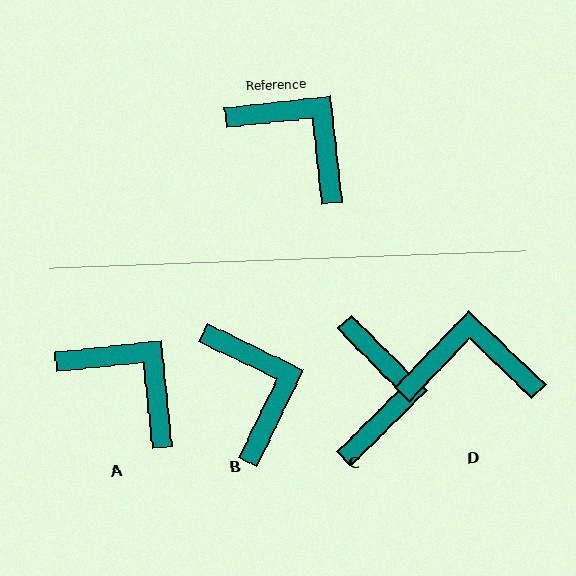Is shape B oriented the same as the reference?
No, it is off by about 32 degrees.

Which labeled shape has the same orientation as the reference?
A.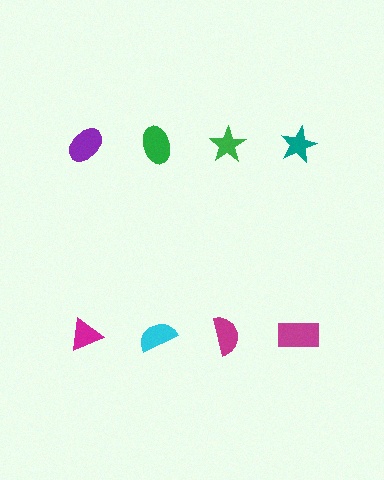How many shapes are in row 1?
4 shapes.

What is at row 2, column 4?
A magenta rectangle.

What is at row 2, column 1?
A magenta triangle.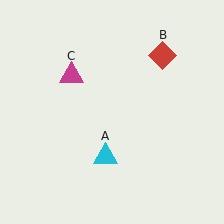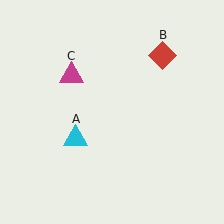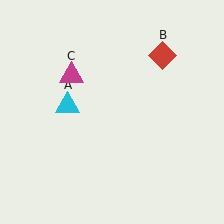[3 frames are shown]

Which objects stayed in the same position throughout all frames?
Red diamond (object B) and magenta triangle (object C) remained stationary.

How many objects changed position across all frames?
1 object changed position: cyan triangle (object A).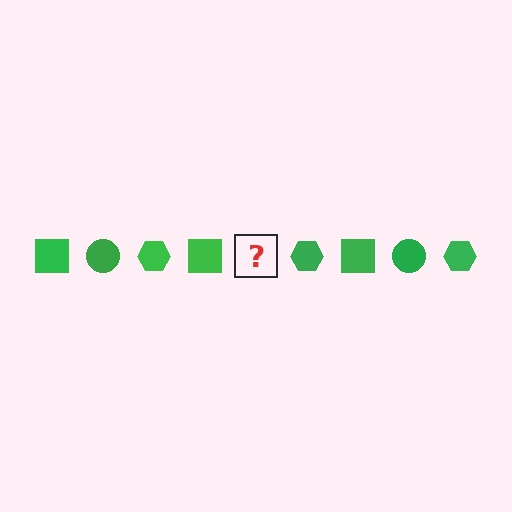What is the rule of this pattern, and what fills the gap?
The rule is that the pattern cycles through square, circle, hexagon shapes in green. The gap should be filled with a green circle.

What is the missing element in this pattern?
The missing element is a green circle.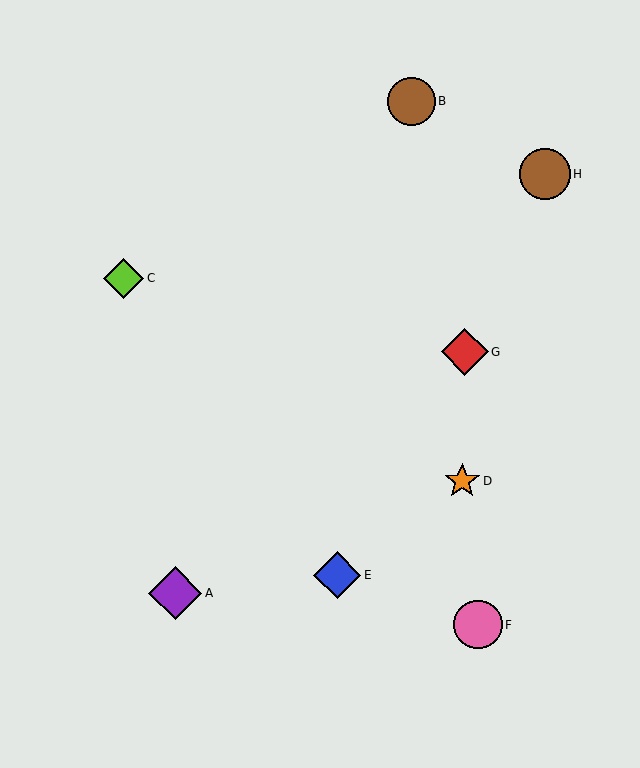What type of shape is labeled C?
Shape C is a lime diamond.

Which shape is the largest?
The purple diamond (labeled A) is the largest.